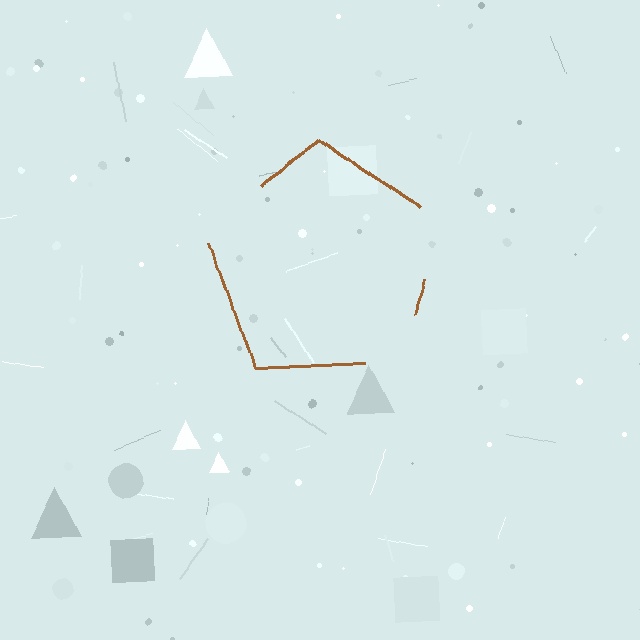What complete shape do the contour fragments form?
The contour fragments form a pentagon.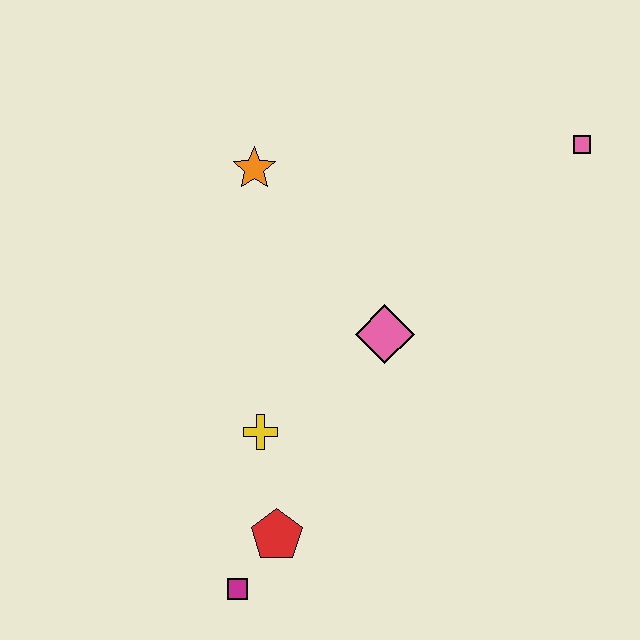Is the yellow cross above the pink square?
No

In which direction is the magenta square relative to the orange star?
The magenta square is below the orange star.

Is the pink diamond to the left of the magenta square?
No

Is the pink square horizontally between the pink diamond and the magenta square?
No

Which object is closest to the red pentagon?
The magenta square is closest to the red pentagon.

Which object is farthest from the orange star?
The magenta square is farthest from the orange star.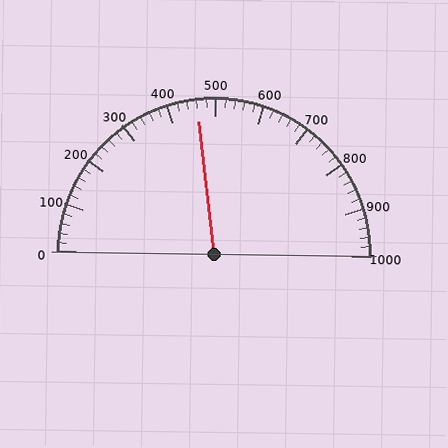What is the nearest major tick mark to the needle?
The nearest major tick mark is 500.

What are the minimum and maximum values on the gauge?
The gauge ranges from 0 to 1000.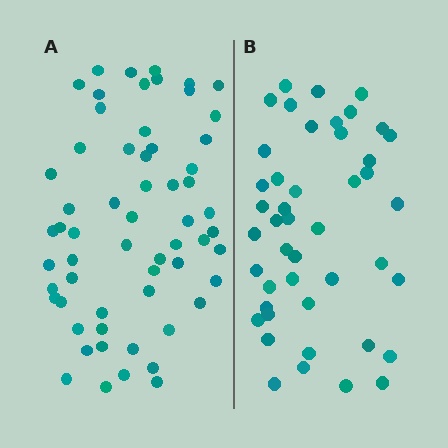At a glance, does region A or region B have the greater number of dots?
Region A (the left region) has more dots.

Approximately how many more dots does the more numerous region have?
Region A has approximately 15 more dots than region B.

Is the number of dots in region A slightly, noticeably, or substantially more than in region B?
Region A has noticeably more, but not dramatically so. The ratio is roughly 1.3 to 1.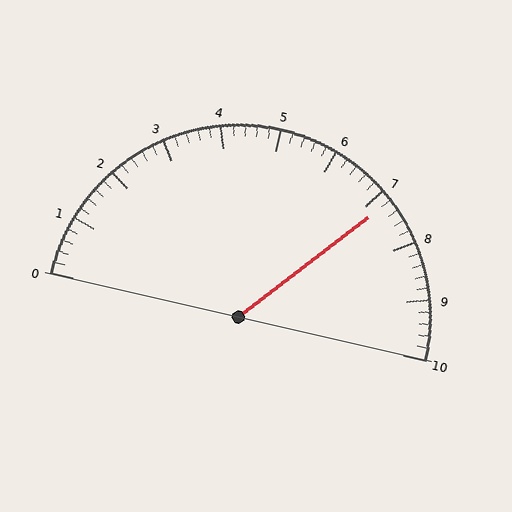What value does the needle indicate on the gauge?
The needle indicates approximately 7.2.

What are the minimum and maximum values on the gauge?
The gauge ranges from 0 to 10.